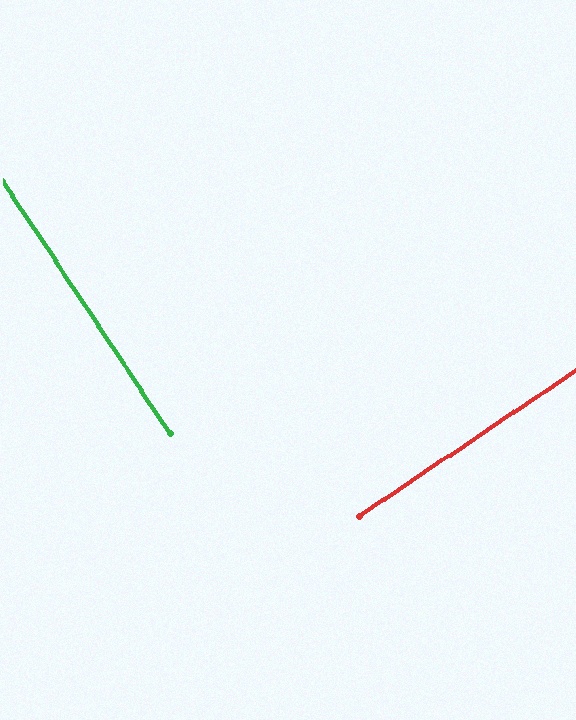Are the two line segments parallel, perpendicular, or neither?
Perpendicular — they meet at approximately 90°.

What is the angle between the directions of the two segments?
Approximately 90 degrees.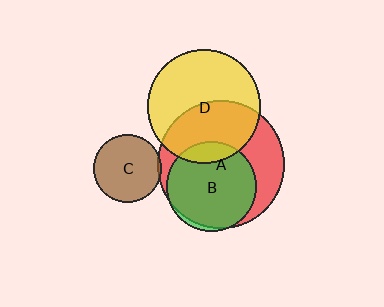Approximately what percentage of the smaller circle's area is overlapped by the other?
Approximately 15%.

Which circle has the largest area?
Circle A (red).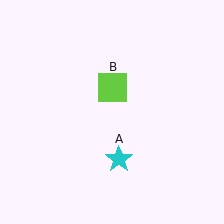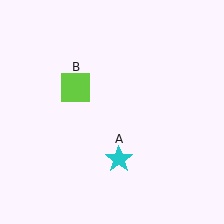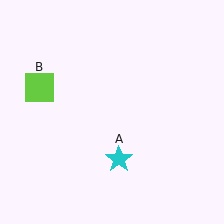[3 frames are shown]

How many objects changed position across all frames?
1 object changed position: lime square (object B).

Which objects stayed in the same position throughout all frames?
Cyan star (object A) remained stationary.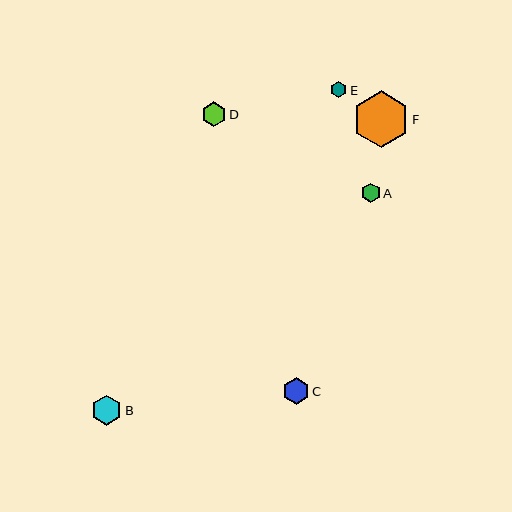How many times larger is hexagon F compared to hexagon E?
Hexagon F is approximately 3.5 times the size of hexagon E.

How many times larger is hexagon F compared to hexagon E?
Hexagon F is approximately 3.5 times the size of hexagon E.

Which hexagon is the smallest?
Hexagon E is the smallest with a size of approximately 16 pixels.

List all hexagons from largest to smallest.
From largest to smallest: F, B, C, D, A, E.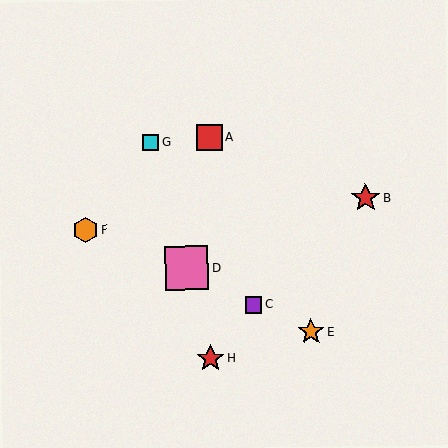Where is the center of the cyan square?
The center of the cyan square is at (151, 142).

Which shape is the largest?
The pink square (labeled D) is the largest.